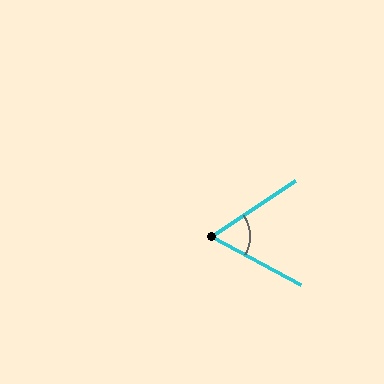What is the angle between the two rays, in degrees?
Approximately 62 degrees.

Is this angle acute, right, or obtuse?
It is acute.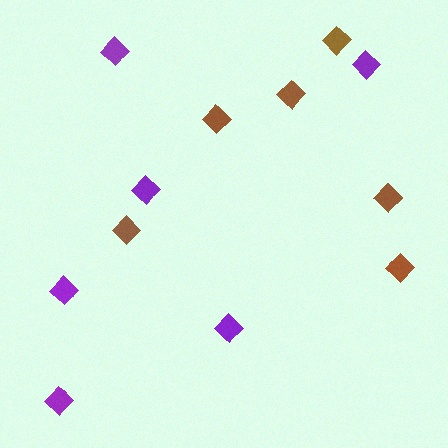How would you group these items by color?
There are 2 groups: one group of purple diamonds (6) and one group of brown diamonds (6).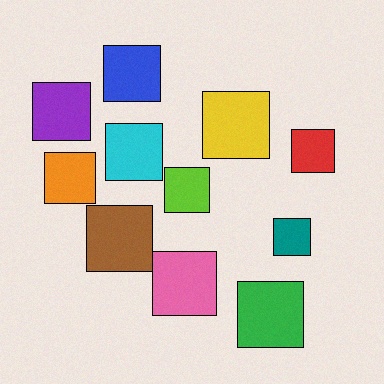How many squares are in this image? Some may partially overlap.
There are 11 squares.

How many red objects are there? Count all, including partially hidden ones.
There is 1 red object.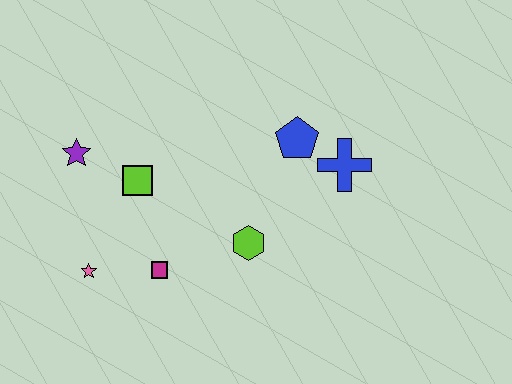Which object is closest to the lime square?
The purple star is closest to the lime square.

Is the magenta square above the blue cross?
No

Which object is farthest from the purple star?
The blue cross is farthest from the purple star.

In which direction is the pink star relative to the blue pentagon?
The pink star is to the left of the blue pentagon.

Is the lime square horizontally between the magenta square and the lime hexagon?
No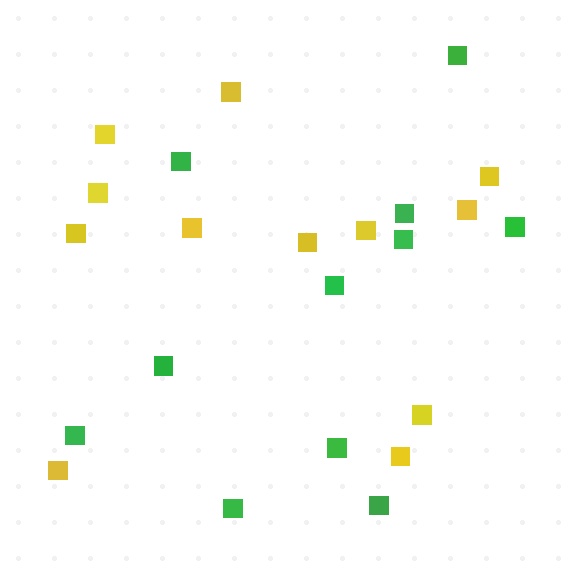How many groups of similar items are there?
There are 2 groups: one group of yellow squares (12) and one group of green squares (11).